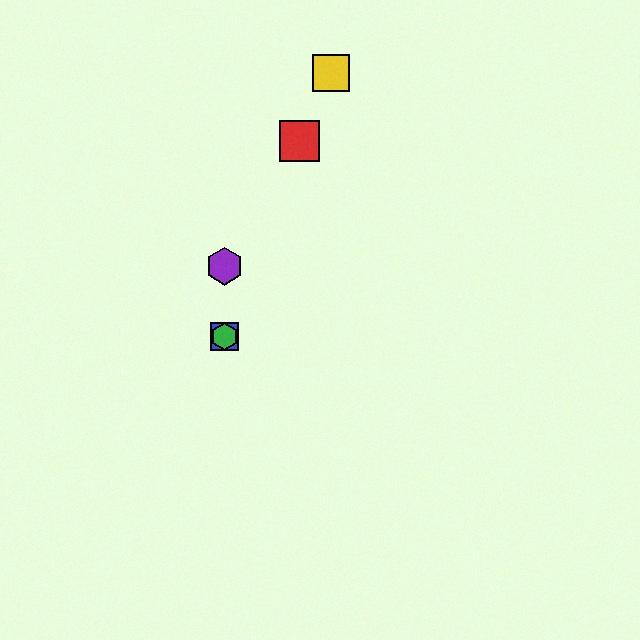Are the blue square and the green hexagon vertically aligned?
Yes, both are at x≈224.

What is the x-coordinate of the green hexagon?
The green hexagon is at x≈224.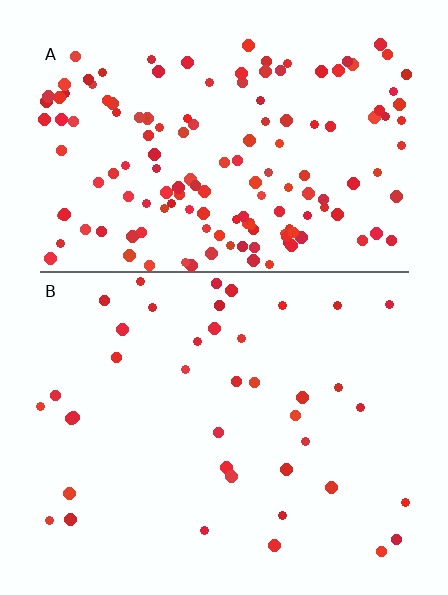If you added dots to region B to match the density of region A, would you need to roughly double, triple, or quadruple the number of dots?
Approximately quadruple.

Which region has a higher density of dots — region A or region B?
A (the top).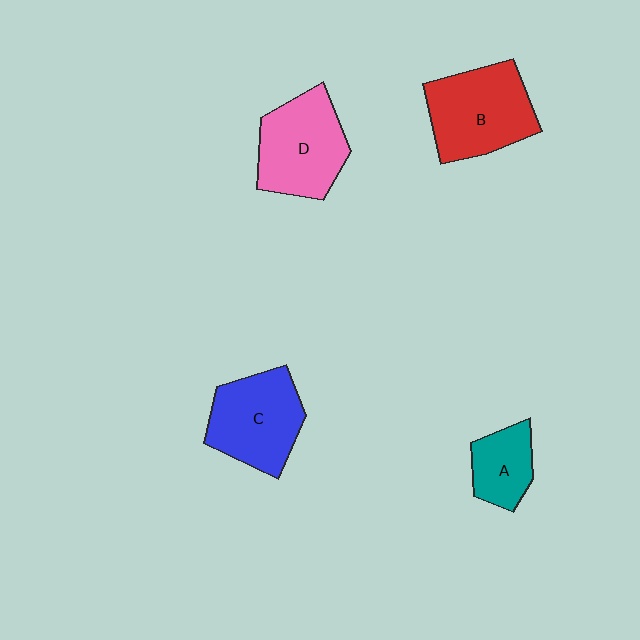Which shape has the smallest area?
Shape A (teal).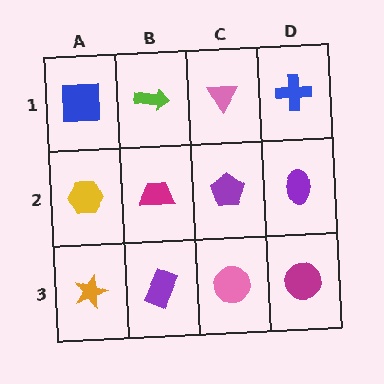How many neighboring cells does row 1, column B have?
3.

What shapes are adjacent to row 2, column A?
A blue square (row 1, column A), an orange star (row 3, column A), a magenta trapezoid (row 2, column B).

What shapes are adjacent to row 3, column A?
A yellow hexagon (row 2, column A), a purple rectangle (row 3, column B).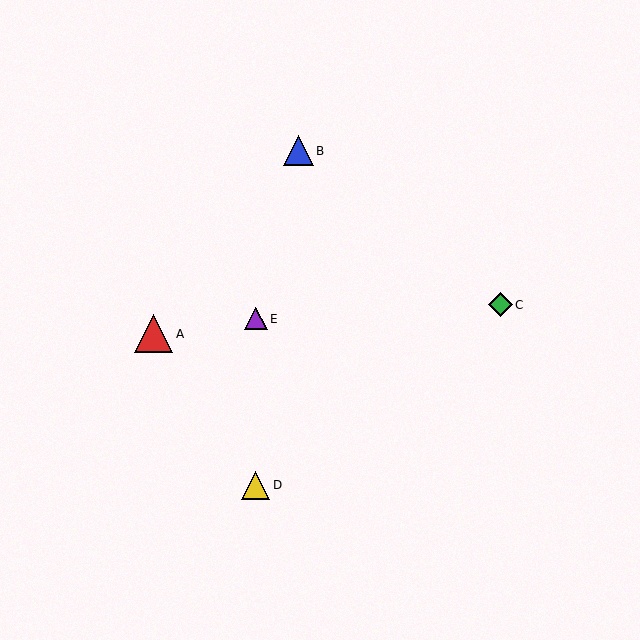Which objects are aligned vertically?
Objects D, E are aligned vertically.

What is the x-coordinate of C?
Object C is at x≈500.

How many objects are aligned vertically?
2 objects (D, E) are aligned vertically.